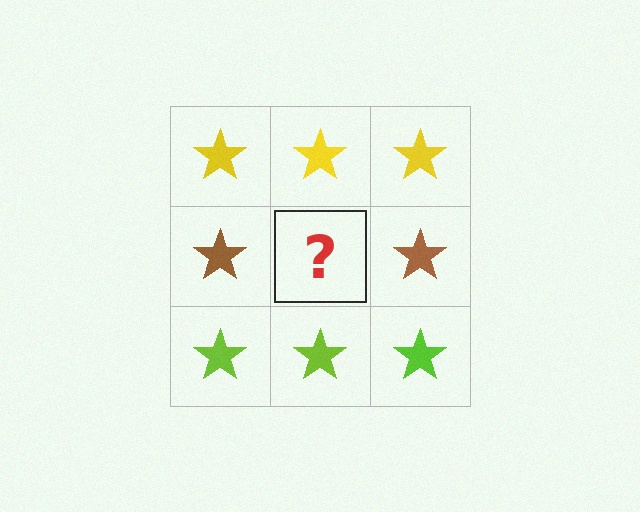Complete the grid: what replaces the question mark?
The question mark should be replaced with a brown star.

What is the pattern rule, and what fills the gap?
The rule is that each row has a consistent color. The gap should be filled with a brown star.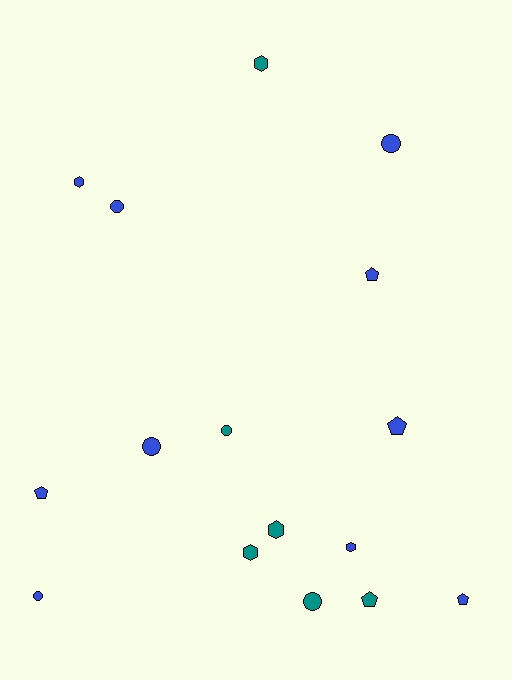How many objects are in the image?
There are 16 objects.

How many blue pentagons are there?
There are 4 blue pentagons.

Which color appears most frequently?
Blue, with 10 objects.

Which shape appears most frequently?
Circle, with 6 objects.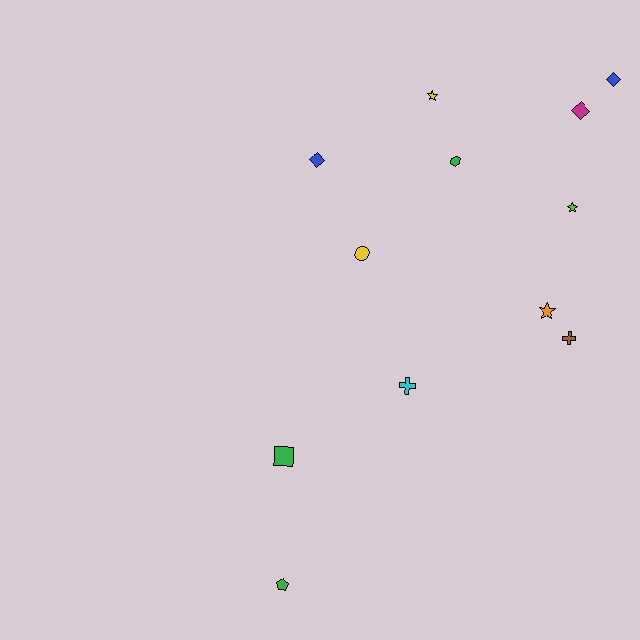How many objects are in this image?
There are 12 objects.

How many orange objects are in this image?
There is 1 orange object.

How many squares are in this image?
There is 1 square.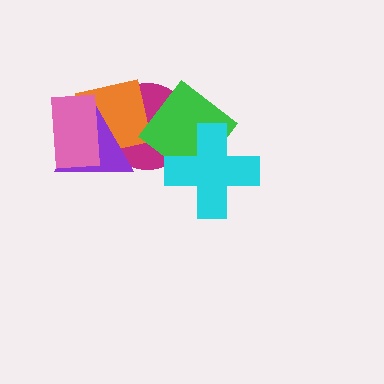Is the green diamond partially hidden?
Yes, it is partially covered by another shape.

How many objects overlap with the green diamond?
3 objects overlap with the green diamond.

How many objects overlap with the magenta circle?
4 objects overlap with the magenta circle.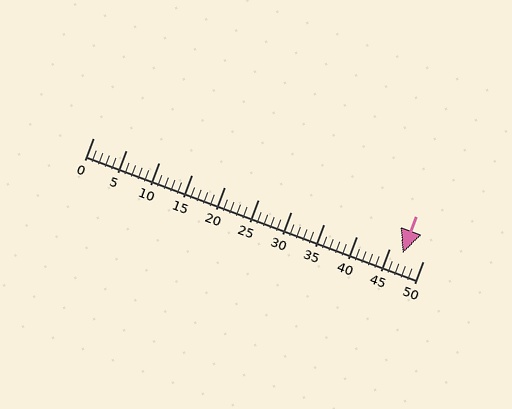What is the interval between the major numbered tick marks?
The major tick marks are spaced 5 units apart.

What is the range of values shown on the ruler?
The ruler shows values from 0 to 50.